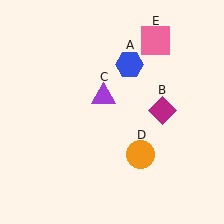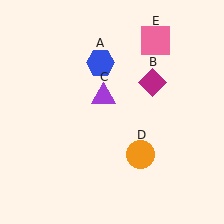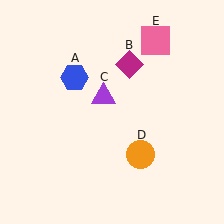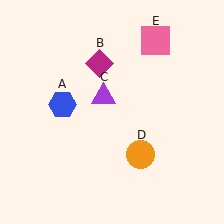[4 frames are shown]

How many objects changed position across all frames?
2 objects changed position: blue hexagon (object A), magenta diamond (object B).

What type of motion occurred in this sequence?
The blue hexagon (object A), magenta diamond (object B) rotated counterclockwise around the center of the scene.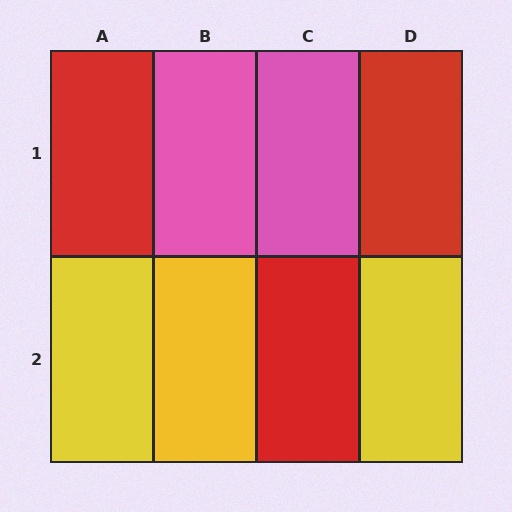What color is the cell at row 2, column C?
Red.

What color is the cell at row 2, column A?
Yellow.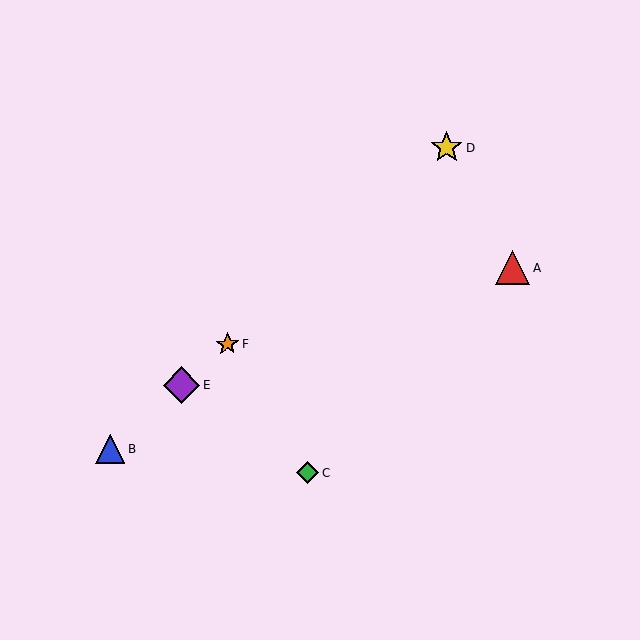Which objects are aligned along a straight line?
Objects B, D, E, F are aligned along a straight line.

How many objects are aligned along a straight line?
4 objects (B, D, E, F) are aligned along a straight line.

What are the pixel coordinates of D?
Object D is at (447, 148).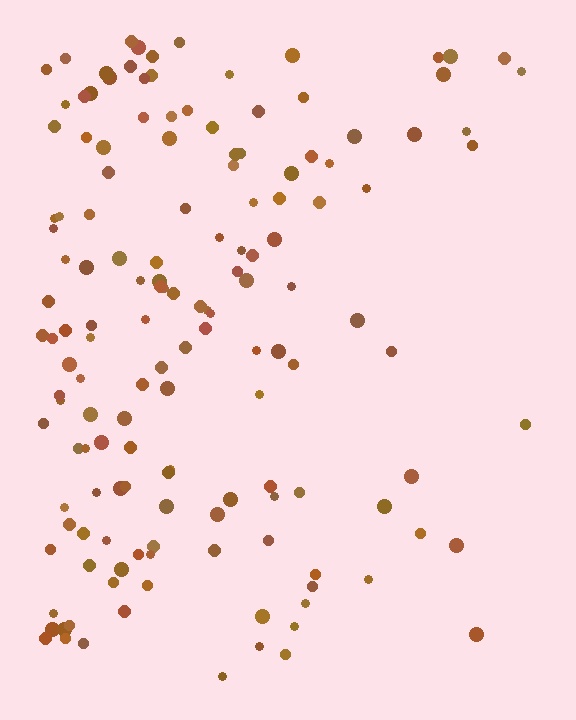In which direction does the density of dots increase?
From right to left, with the left side densest.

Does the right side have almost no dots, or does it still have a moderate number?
Still a moderate number, just noticeably fewer than the left.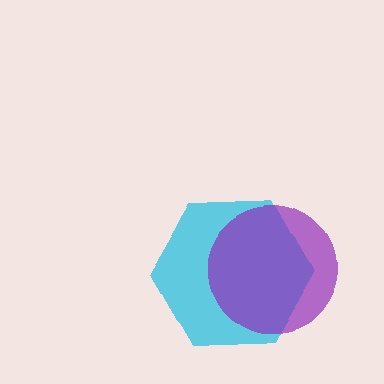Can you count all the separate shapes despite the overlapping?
Yes, there are 2 separate shapes.